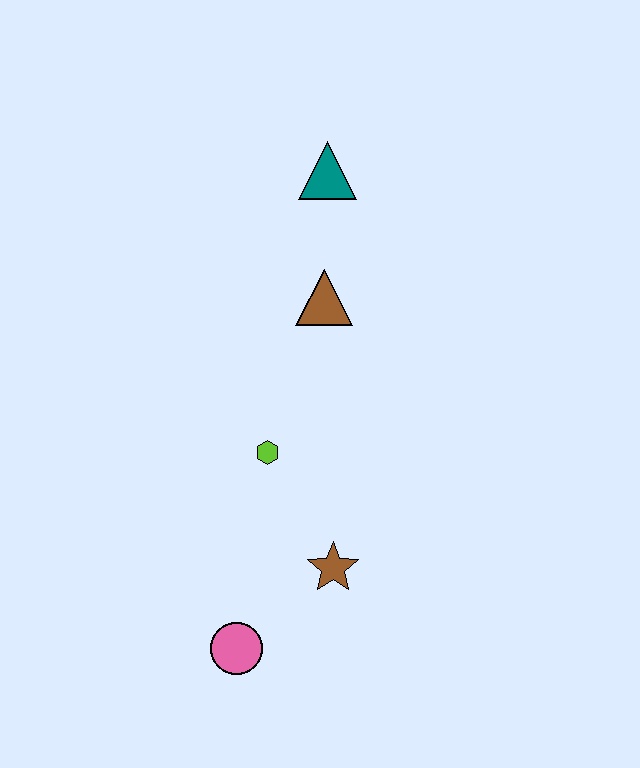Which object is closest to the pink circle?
The brown star is closest to the pink circle.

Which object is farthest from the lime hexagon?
The teal triangle is farthest from the lime hexagon.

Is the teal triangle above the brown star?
Yes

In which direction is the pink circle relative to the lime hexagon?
The pink circle is below the lime hexagon.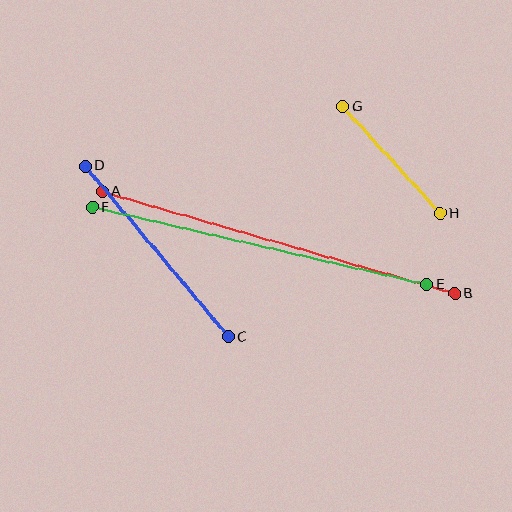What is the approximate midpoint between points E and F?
The midpoint is at approximately (260, 246) pixels.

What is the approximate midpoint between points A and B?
The midpoint is at approximately (278, 242) pixels.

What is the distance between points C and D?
The distance is approximately 223 pixels.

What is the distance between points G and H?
The distance is approximately 144 pixels.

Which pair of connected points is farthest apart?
Points A and B are farthest apart.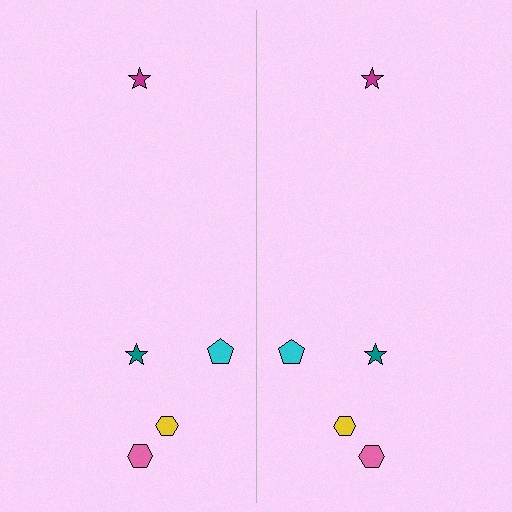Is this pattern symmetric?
Yes, this pattern has bilateral (reflection) symmetry.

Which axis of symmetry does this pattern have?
The pattern has a vertical axis of symmetry running through the center of the image.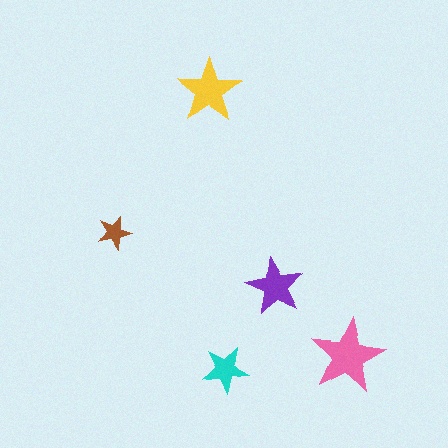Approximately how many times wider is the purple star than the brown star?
About 1.5 times wider.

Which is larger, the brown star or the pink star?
The pink one.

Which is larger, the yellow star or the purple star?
The yellow one.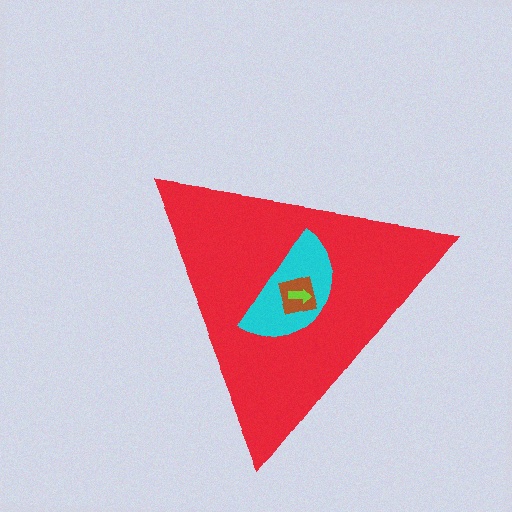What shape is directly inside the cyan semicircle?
The brown square.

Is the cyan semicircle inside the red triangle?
Yes.